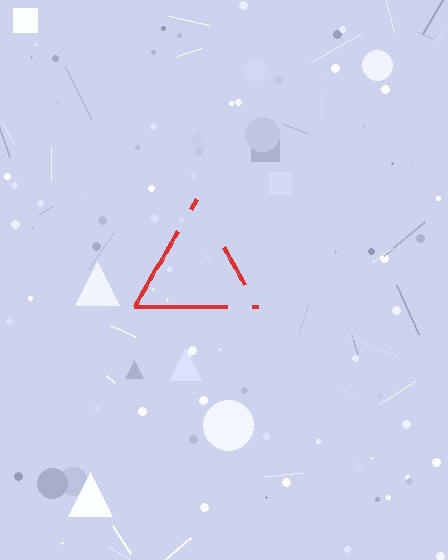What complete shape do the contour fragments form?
The contour fragments form a triangle.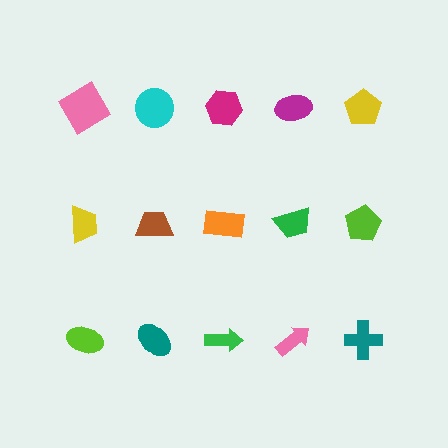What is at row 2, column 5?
A lime pentagon.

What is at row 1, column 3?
A magenta hexagon.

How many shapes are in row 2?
5 shapes.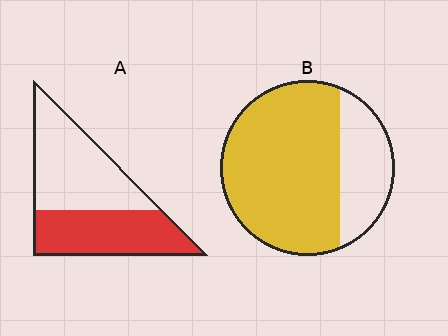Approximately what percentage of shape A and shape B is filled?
A is approximately 45% and B is approximately 75%.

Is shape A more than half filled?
No.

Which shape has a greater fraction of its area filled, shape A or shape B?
Shape B.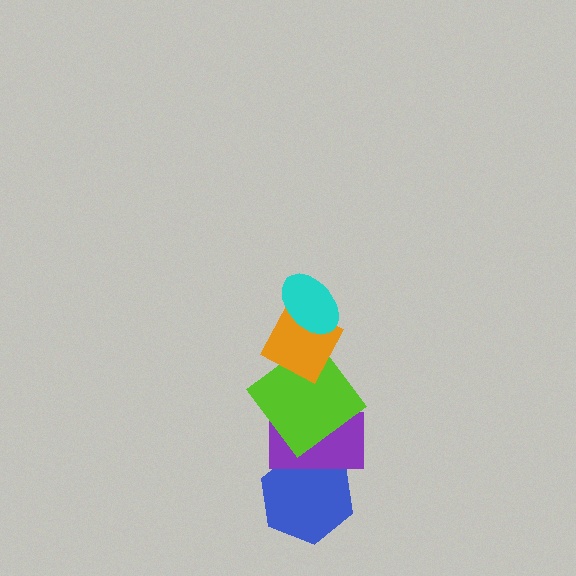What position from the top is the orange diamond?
The orange diamond is 2nd from the top.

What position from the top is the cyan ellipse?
The cyan ellipse is 1st from the top.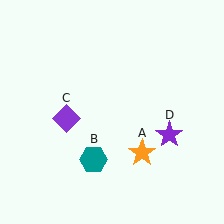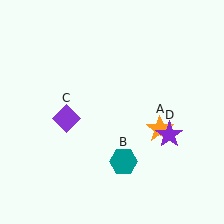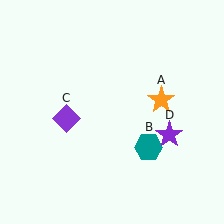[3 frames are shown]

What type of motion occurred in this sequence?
The orange star (object A), teal hexagon (object B) rotated counterclockwise around the center of the scene.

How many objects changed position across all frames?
2 objects changed position: orange star (object A), teal hexagon (object B).